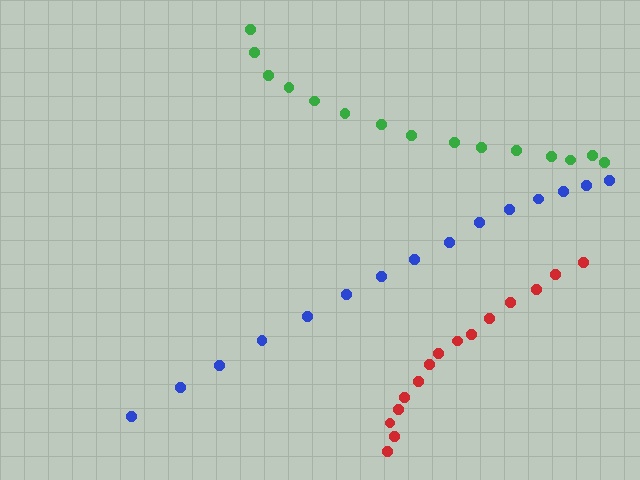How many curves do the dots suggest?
There are 3 distinct paths.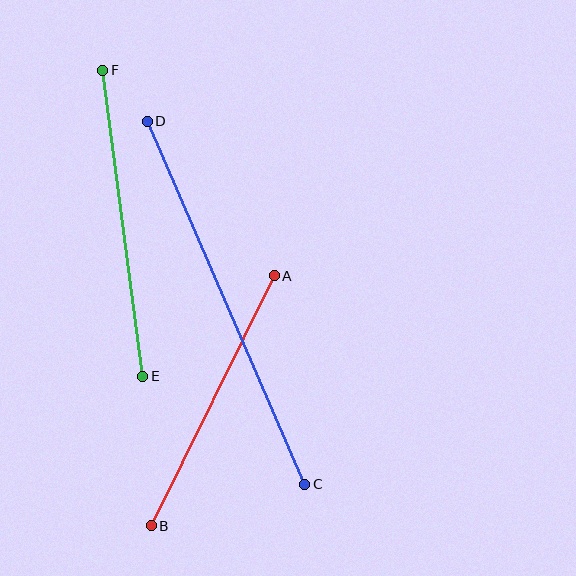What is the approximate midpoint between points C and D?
The midpoint is at approximately (226, 303) pixels.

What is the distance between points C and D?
The distance is approximately 396 pixels.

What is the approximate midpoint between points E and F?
The midpoint is at approximately (123, 223) pixels.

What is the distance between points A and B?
The distance is approximately 279 pixels.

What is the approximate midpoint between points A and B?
The midpoint is at approximately (213, 401) pixels.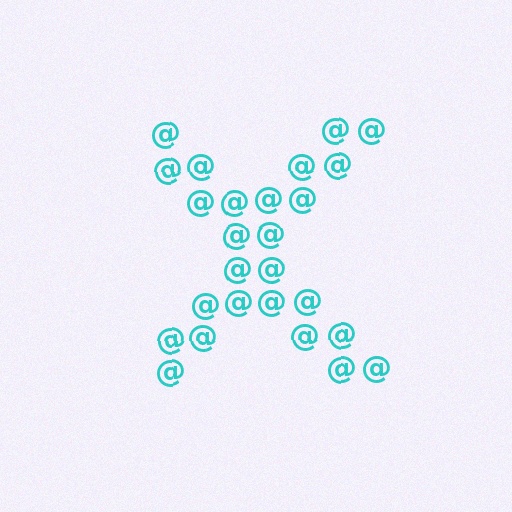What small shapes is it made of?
It is made of small at signs.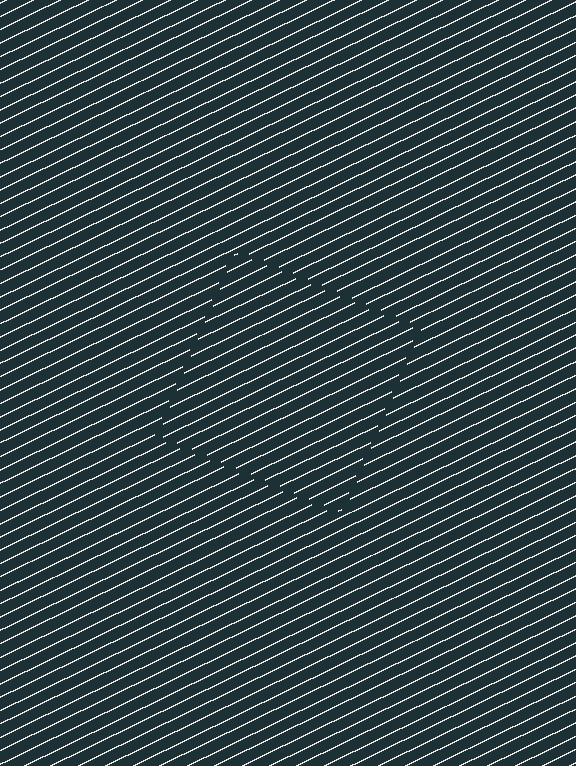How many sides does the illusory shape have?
4 sides — the line-ends trace a square.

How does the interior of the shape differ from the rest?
The interior of the shape contains the same grating, shifted by half a period — the contour is defined by the phase discontinuity where line-ends from the inner and outer gratings abut.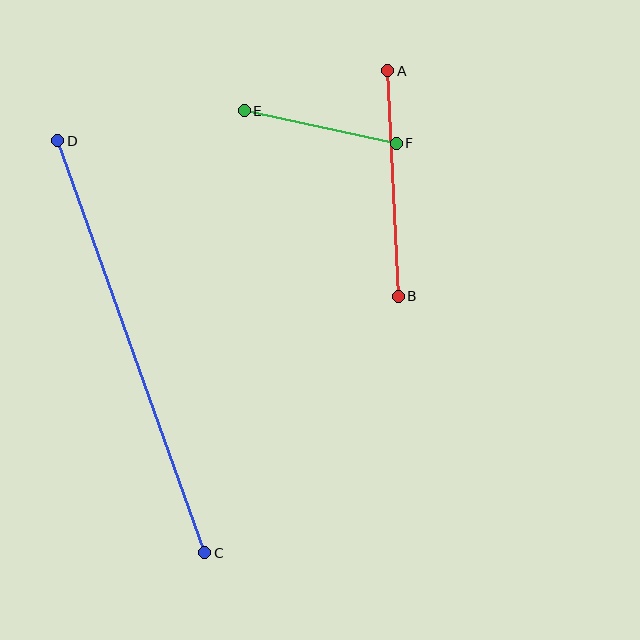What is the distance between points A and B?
The distance is approximately 226 pixels.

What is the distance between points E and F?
The distance is approximately 156 pixels.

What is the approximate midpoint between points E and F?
The midpoint is at approximately (320, 127) pixels.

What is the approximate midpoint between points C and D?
The midpoint is at approximately (131, 347) pixels.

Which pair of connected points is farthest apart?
Points C and D are farthest apart.